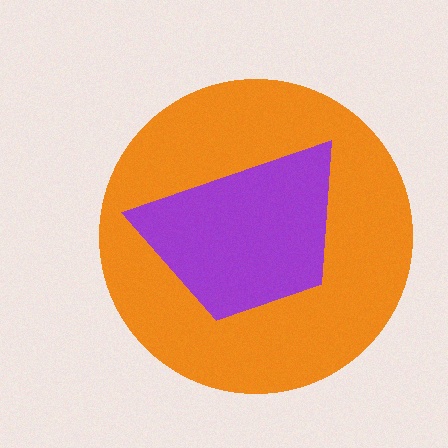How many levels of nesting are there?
2.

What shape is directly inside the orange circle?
The purple trapezoid.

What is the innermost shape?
The purple trapezoid.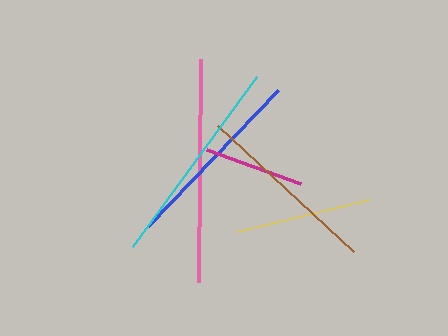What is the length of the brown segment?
The brown segment is approximately 186 pixels long.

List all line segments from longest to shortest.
From longest to shortest: pink, cyan, blue, brown, yellow, magenta.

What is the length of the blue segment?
The blue segment is approximately 188 pixels long.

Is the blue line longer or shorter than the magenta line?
The blue line is longer than the magenta line.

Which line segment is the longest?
The pink line is the longest at approximately 223 pixels.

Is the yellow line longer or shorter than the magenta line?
The yellow line is longer than the magenta line.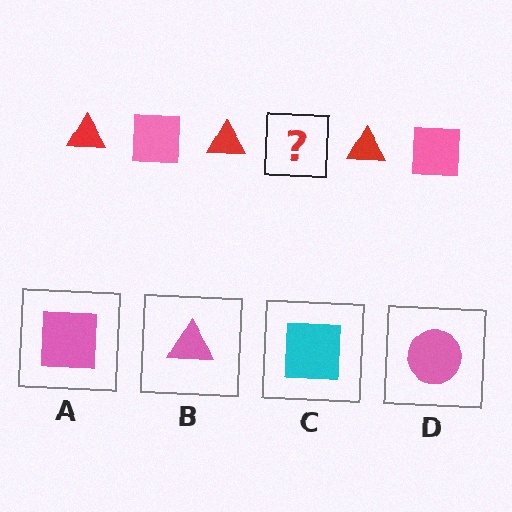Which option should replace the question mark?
Option A.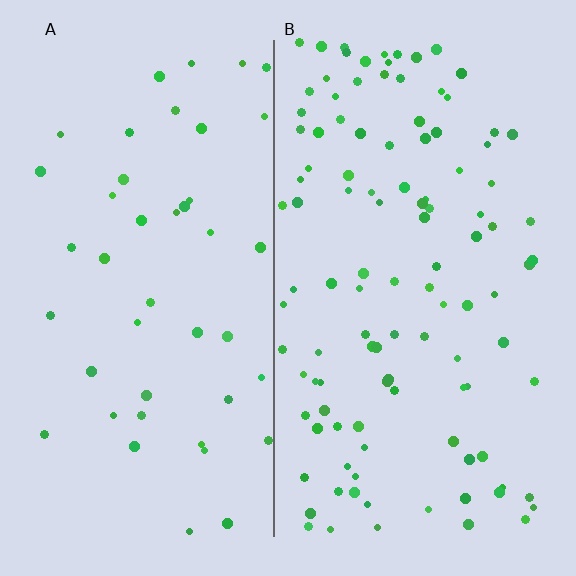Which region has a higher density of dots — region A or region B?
B (the right).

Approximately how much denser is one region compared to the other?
Approximately 2.5× — region B over region A.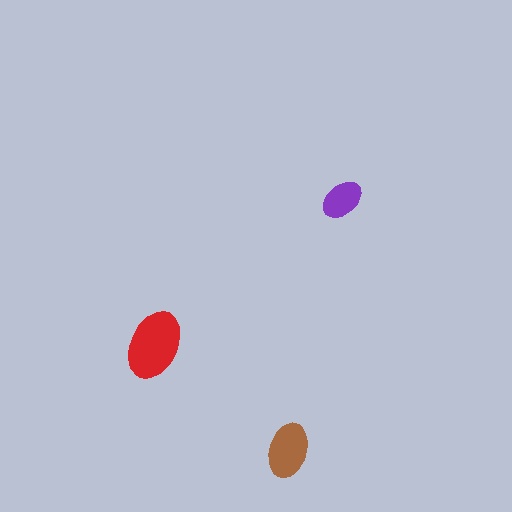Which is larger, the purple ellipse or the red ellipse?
The red one.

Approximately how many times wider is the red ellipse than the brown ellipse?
About 1.5 times wider.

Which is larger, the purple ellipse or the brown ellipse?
The brown one.